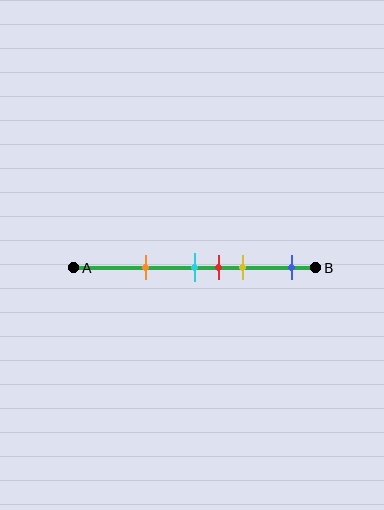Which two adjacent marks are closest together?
The cyan and red marks are the closest adjacent pair.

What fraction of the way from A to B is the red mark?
The red mark is approximately 60% (0.6) of the way from A to B.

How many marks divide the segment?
There are 5 marks dividing the segment.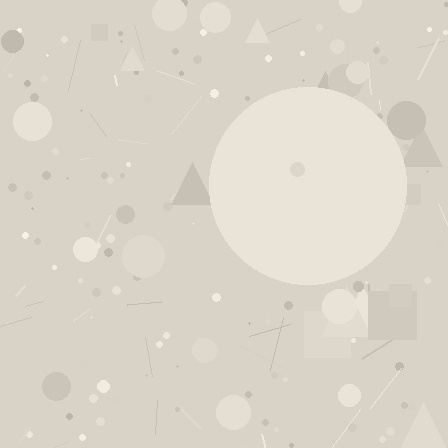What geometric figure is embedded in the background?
A circle is embedded in the background.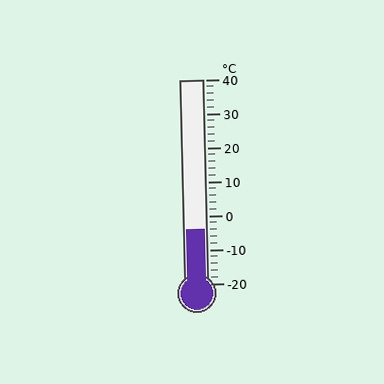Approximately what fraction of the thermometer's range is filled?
The thermometer is filled to approximately 25% of its range.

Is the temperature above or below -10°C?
The temperature is above -10°C.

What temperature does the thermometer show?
The thermometer shows approximately -4°C.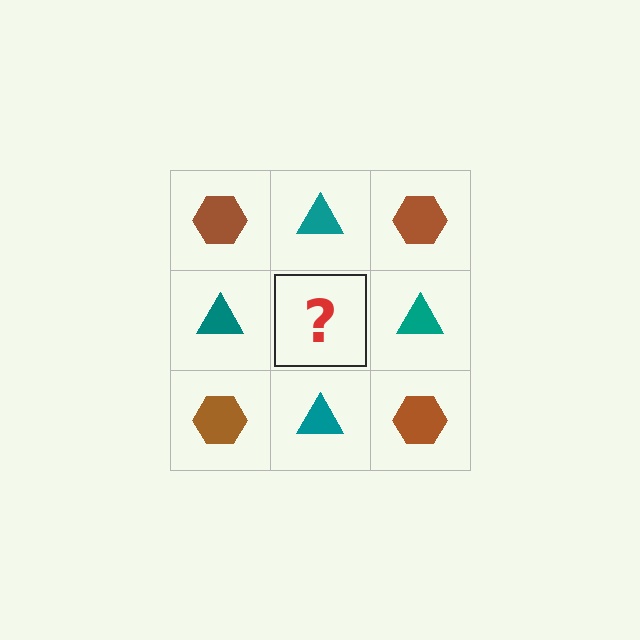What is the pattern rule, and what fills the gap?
The rule is that it alternates brown hexagon and teal triangle in a checkerboard pattern. The gap should be filled with a brown hexagon.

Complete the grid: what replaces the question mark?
The question mark should be replaced with a brown hexagon.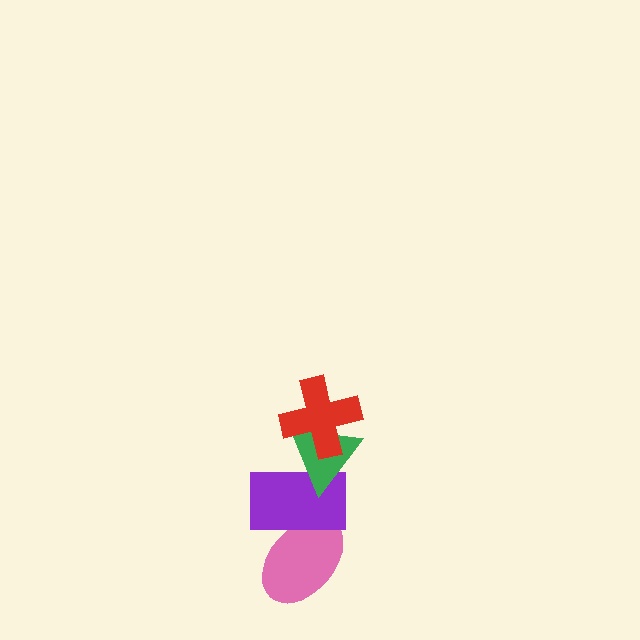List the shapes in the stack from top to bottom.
From top to bottom: the red cross, the green triangle, the purple rectangle, the pink ellipse.